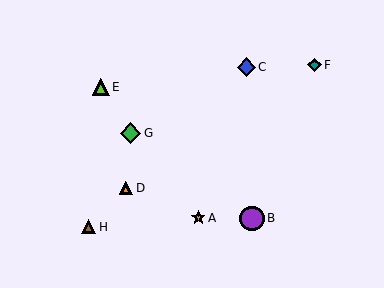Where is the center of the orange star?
The center of the orange star is at (198, 218).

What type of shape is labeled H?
Shape H is a brown triangle.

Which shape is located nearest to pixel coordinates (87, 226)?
The brown triangle (labeled H) at (89, 227) is nearest to that location.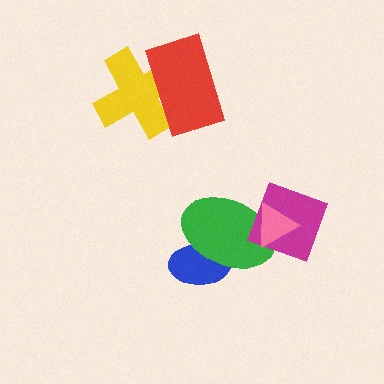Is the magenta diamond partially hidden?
Yes, it is partially covered by another shape.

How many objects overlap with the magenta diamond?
2 objects overlap with the magenta diamond.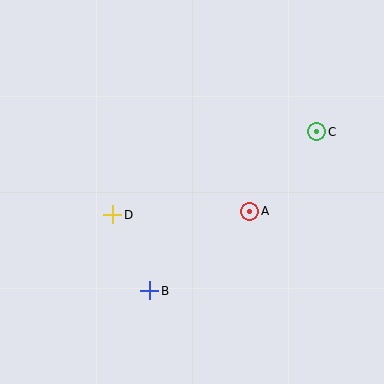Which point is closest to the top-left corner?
Point D is closest to the top-left corner.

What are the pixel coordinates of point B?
Point B is at (150, 291).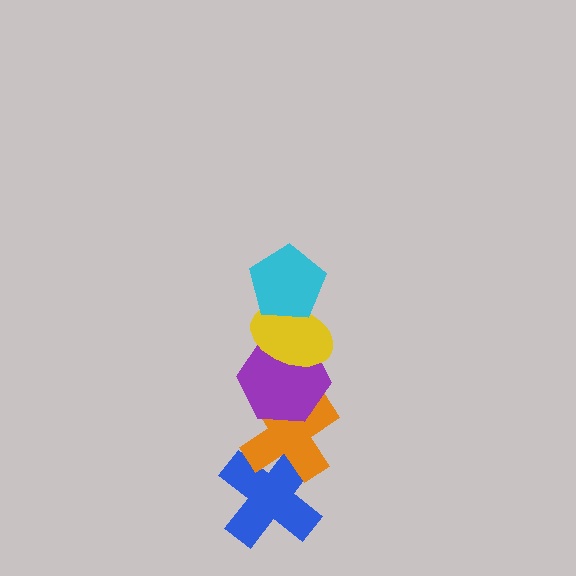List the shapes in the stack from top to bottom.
From top to bottom: the cyan pentagon, the yellow ellipse, the purple hexagon, the orange cross, the blue cross.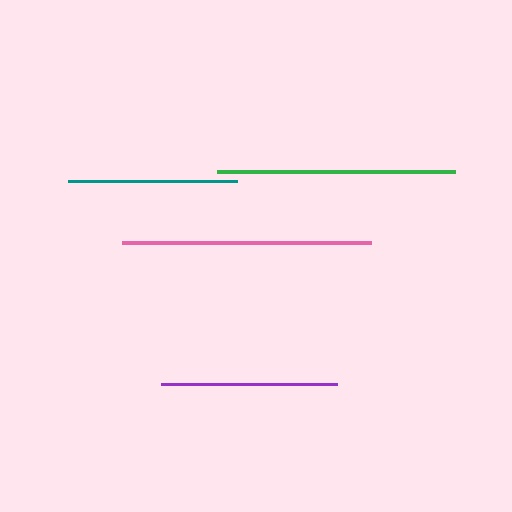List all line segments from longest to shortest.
From longest to shortest: pink, green, purple, teal.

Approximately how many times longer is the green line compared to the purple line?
The green line is approximately 1.3 times the length of the purple line.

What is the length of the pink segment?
The pink segment is approximately 250 pixels long.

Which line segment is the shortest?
The teal line is the shortest at approximately 169 pixels.